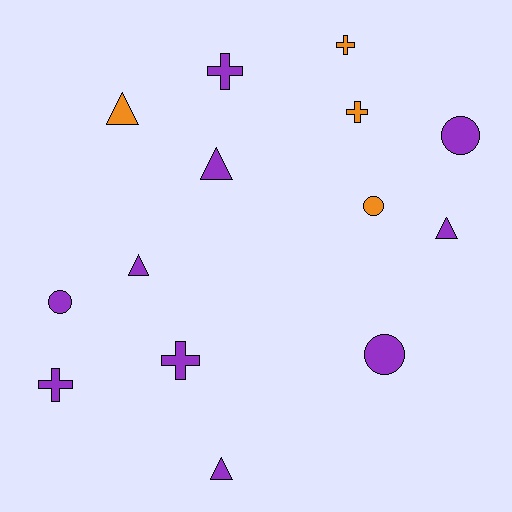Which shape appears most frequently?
Triangle, with 5 objects.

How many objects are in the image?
There are 14 objects.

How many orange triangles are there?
There is 1 orange triangle.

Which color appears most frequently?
Purple, with 10 objects.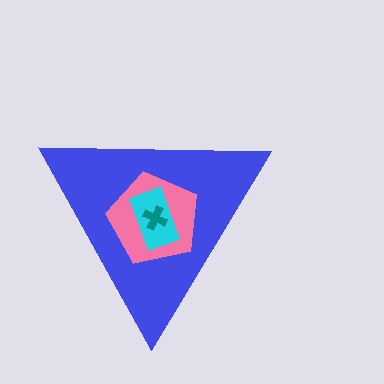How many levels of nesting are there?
4.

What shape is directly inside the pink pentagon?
The cyan rectangle.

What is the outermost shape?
The blue triangle.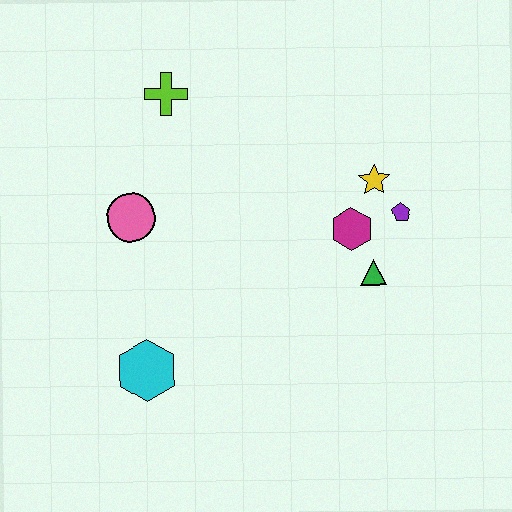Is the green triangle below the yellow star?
Yes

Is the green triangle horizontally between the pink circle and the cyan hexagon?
No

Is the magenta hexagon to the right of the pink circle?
Yes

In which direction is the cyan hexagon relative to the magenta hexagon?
The cyan hexagon is to the left of the magenta hexagon.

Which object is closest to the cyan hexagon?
The pink circle is closest to the cyan hexagon.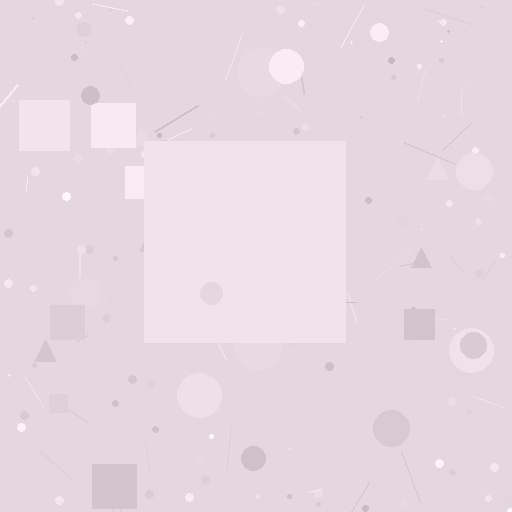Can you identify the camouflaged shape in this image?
The camouflaged shape is a square.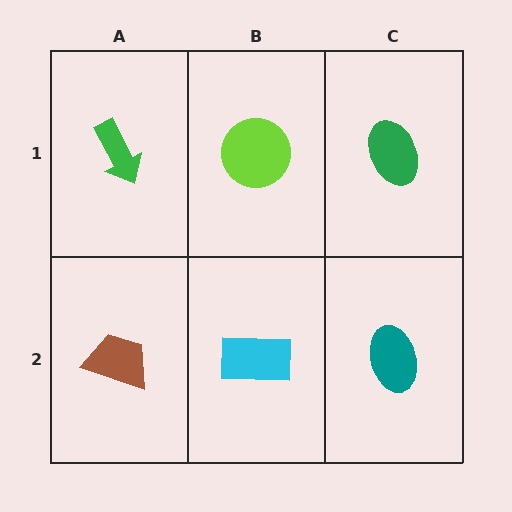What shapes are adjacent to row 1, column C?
A teal ellipse (row 2, column C), a lime circle (row 1, column B).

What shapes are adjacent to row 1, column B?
A cyan rectangle (row 2, column B), a green arrow (row 1, column A), a green ellipse (row 1, column C).